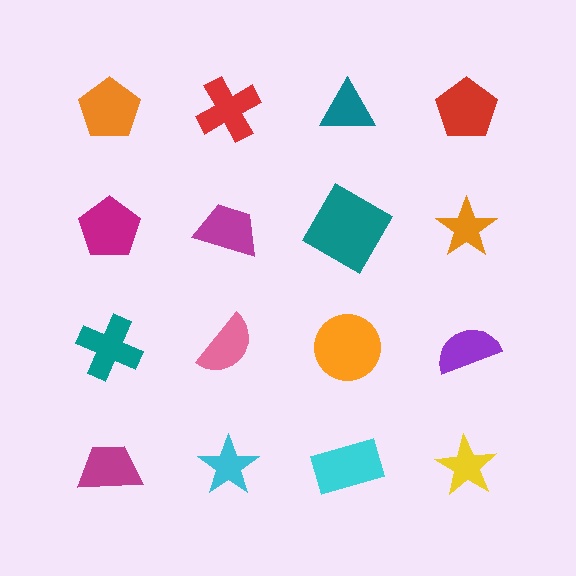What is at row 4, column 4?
A yellow star.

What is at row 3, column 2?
A pink semicircle.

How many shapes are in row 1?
4 shapes.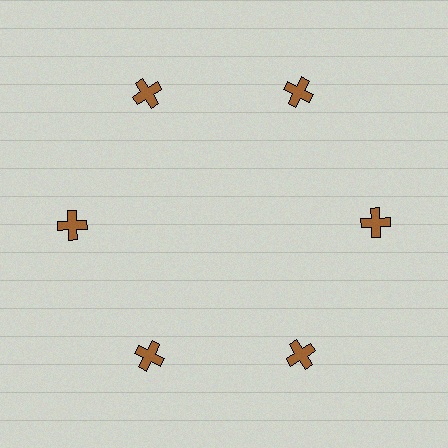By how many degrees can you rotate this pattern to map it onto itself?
The pattern maps onto itself every 60 degrees of rotation.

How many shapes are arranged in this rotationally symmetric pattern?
There are 6 shapes, arranged in 6 groups of 1.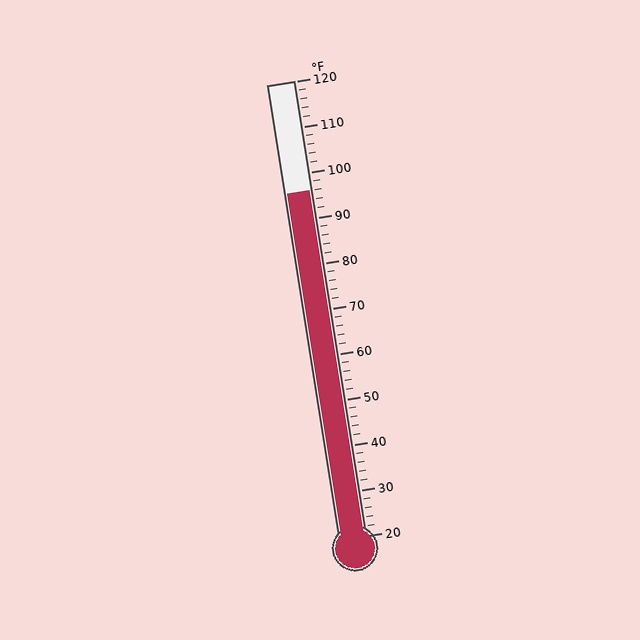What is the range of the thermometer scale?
The thermometer scale ranges from 20°F to 120°F.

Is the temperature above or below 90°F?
The temperature is above 90°F.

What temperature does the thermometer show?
The thermometer shows approximately 96°F.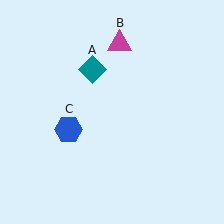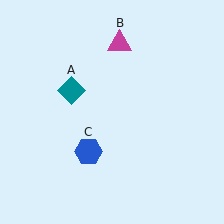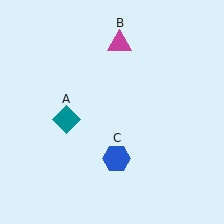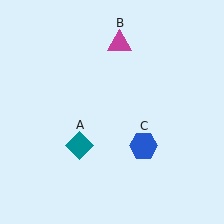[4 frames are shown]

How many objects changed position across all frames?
2 objects changed position: teal diamond (object A), blue hexagon (object C).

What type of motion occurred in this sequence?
The teal diamond (object A), blue hexagon (object C) rotated counterclockwise around the center of the scene.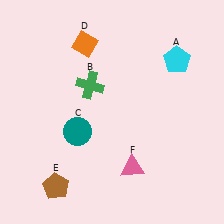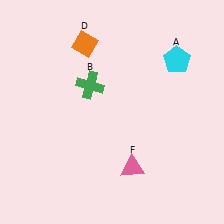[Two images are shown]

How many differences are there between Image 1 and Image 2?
There are 2 differences between the two images.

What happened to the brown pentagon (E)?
The brown pentagon (E) was removed in Image 2. It was in the bottom-left area of Image 1.